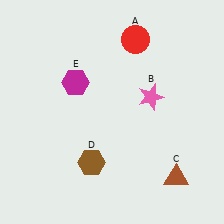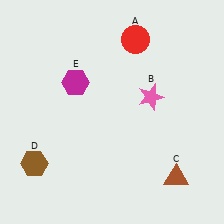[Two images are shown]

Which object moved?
The brown hexagon (D) moved left.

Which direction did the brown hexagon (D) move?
The brown hexagon (D) moved left.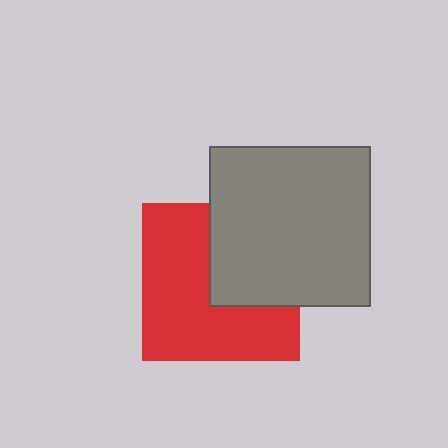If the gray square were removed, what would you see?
You would see the complete red square.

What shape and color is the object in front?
The object in front is a gray square.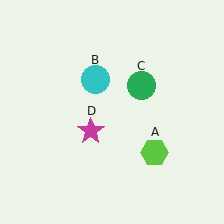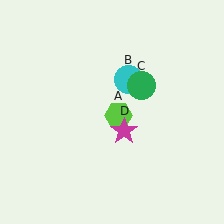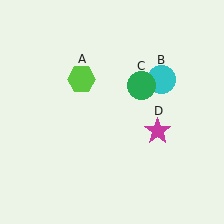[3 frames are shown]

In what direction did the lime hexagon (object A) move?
The lime hexagon (object A) moved up and to the left.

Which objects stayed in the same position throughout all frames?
Green circle (object C) remained stationary.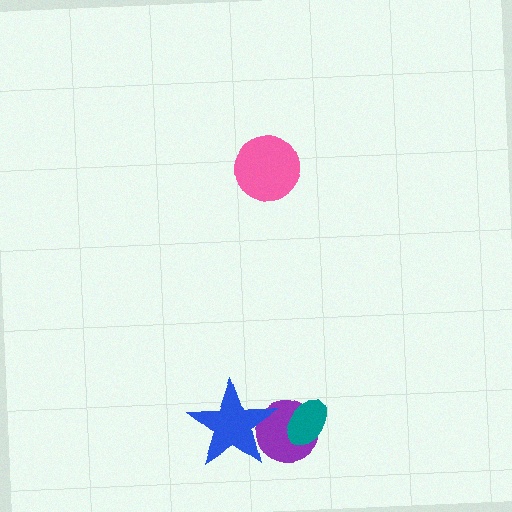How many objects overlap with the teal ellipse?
1 object overlaps with the teal ellipse.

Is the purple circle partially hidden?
Yes, it is partially covered by another shape.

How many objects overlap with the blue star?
1 object overlaps with the blue star.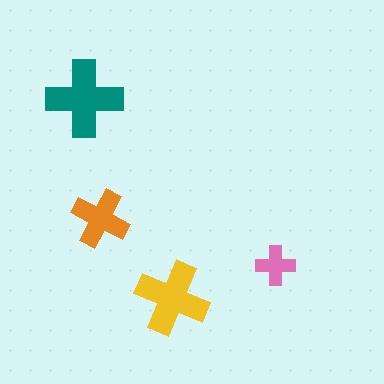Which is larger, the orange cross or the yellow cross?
The yellow one.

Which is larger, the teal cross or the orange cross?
The teal one.